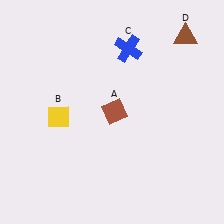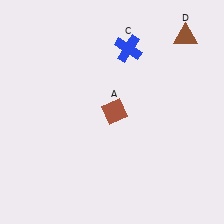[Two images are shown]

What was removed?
The yellow diamond (B) was removed in Image 2.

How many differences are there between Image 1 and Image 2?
There is 1 difference between the two images.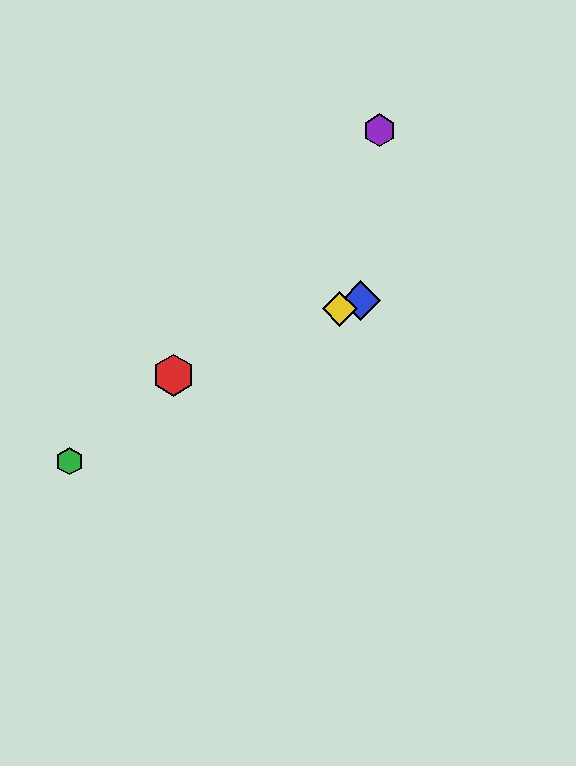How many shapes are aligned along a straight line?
3 shapes (the red hexagon, the blue diamond, the yellow diamond) are aligned along a straight line.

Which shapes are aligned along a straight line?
The red hexagon, the blue diamond, the yellow diamond are aligned along a straight line.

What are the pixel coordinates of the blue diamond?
The blue diamond is at (361, 300).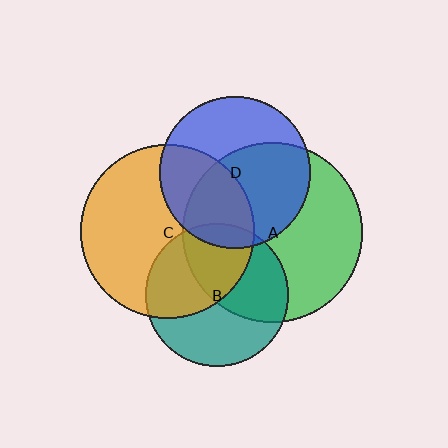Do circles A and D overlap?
Yes.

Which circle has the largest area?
Circle A (green).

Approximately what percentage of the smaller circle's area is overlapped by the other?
Approximately 55%.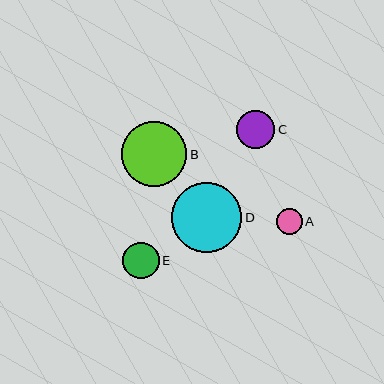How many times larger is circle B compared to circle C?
Circle B is approximately 1.7 times the size of circle C.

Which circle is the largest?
Circle D is the largest with a size of approximately 70 pixels.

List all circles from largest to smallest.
From largest to smallest: D, B, C, E, A.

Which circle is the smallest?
Circle A is the smallest with a size of approximately 26 pixels.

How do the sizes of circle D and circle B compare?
Circle D and circle B are approximately the same size.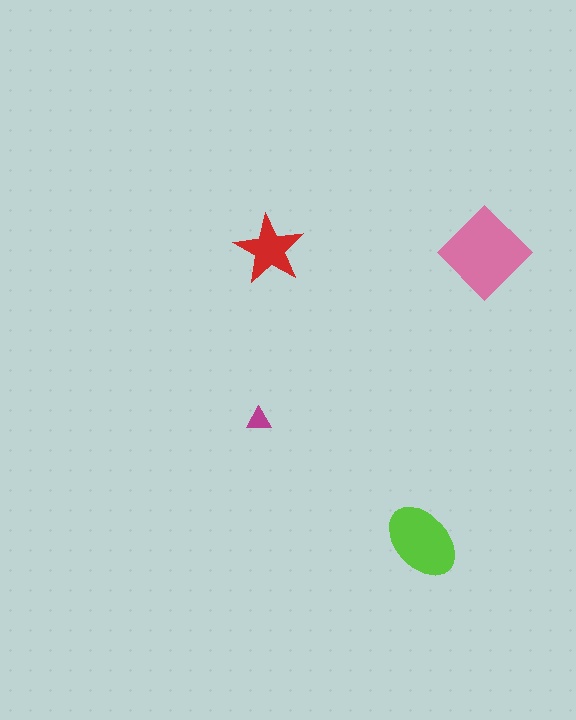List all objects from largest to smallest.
The pink diamond, the lime ellipse, the red star, the magenta triangle.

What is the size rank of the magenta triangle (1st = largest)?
4th.